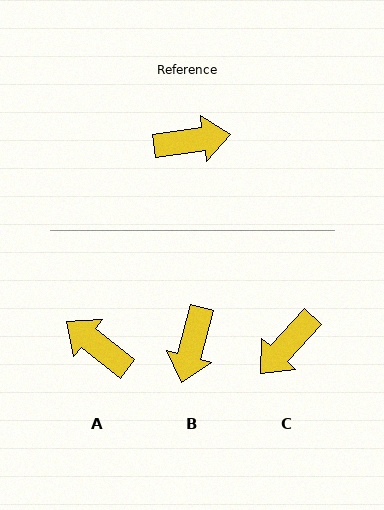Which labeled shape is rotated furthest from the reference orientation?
C, about 141 degrees away.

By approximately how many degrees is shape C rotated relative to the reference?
Approximately 141 degrees clockwise.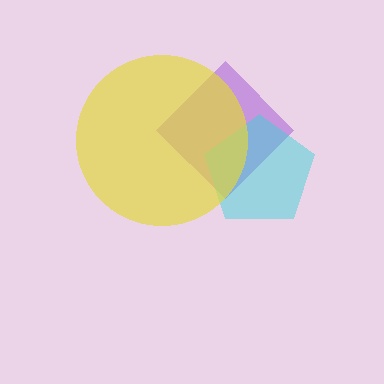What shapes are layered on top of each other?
The layered shapes are: a purple diamond, a cyan pentagon, a yellow circle.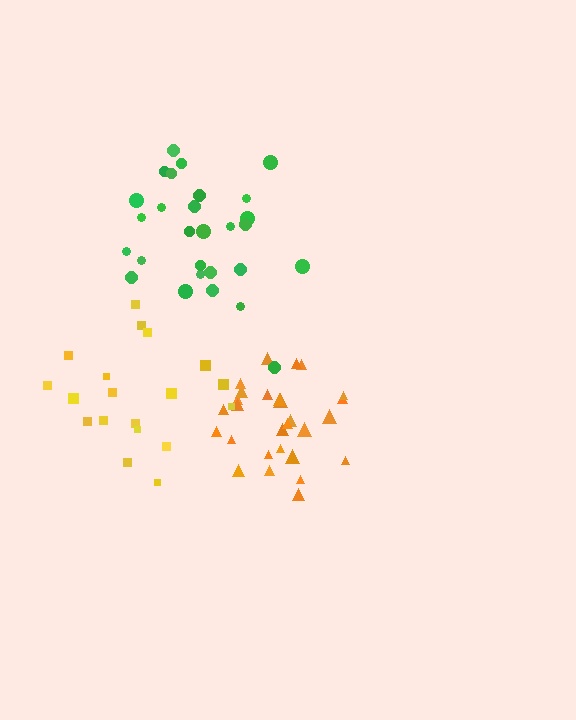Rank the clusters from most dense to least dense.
orange, green, yellow.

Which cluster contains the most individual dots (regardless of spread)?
Orange (28).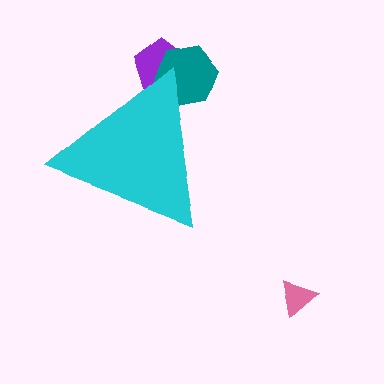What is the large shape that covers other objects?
A cyan triangle.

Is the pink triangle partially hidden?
No, the pink triangle is fully visible.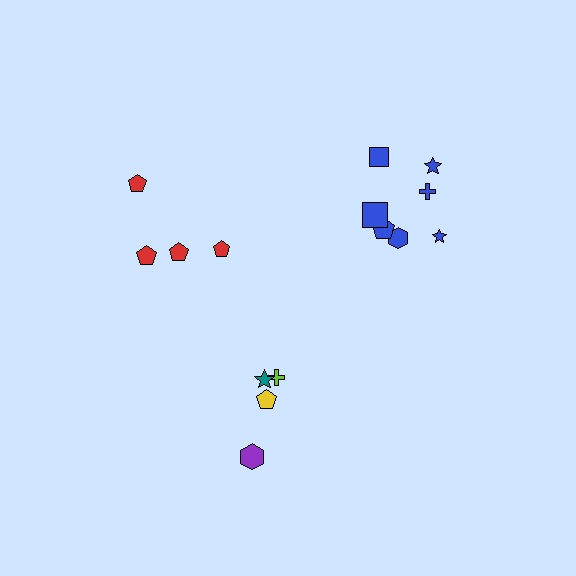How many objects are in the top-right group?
There are 7 objects.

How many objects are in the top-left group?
There are 4 objects.